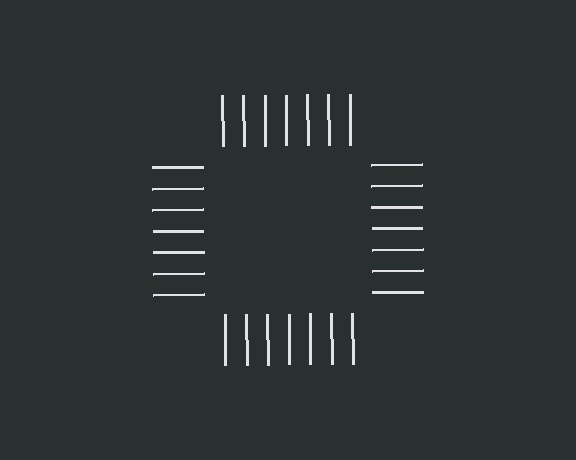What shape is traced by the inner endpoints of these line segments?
An illusory square — the line segments terminate on its edges but no continuous stroke is drawn.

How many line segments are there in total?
28 — 7 along each of the 4 edges.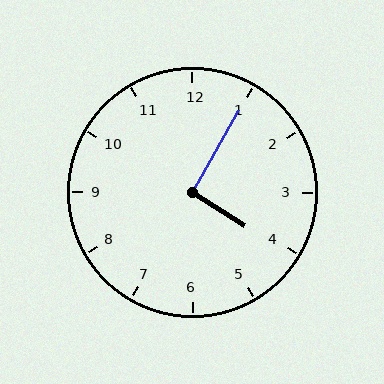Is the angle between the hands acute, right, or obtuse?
It is right.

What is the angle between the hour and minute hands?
Approximately 92 degrees.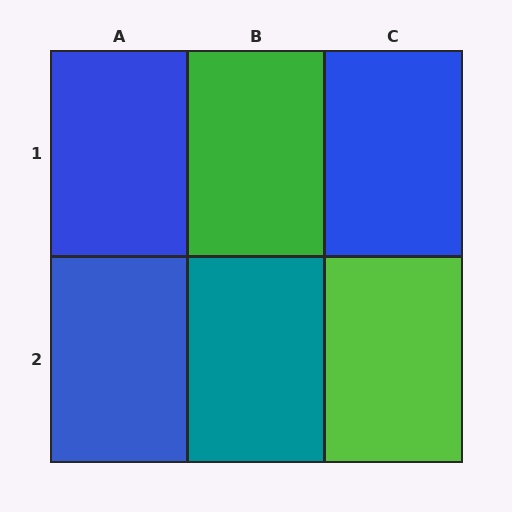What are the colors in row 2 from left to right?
Blue, teal, lime.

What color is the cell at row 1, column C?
Blue.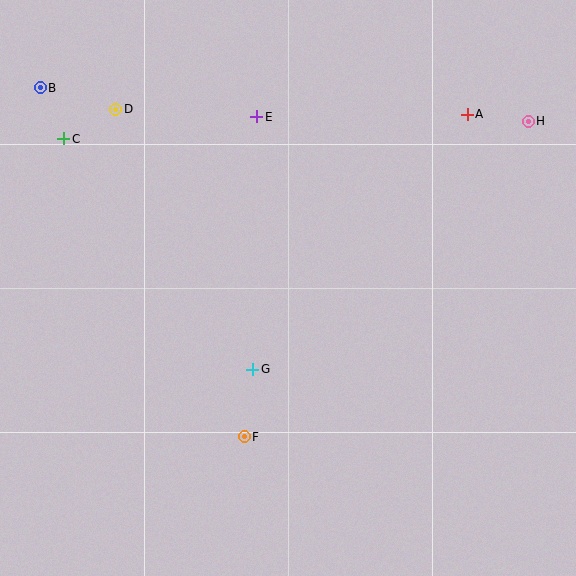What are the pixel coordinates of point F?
Point F is at (244, 437).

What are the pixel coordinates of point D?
Point D is at (116, 109).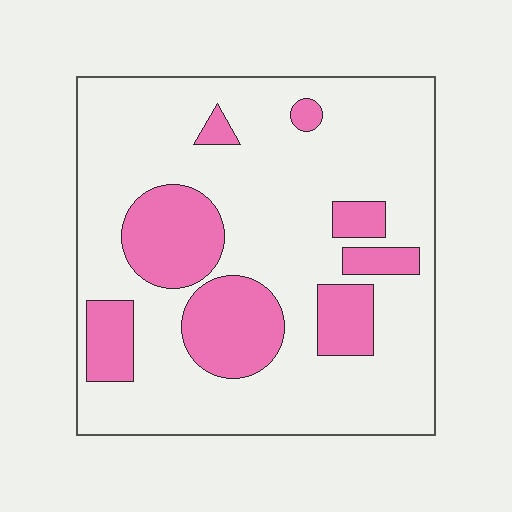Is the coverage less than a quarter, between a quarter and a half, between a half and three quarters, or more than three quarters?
Less than a quarter.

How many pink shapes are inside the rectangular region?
8.